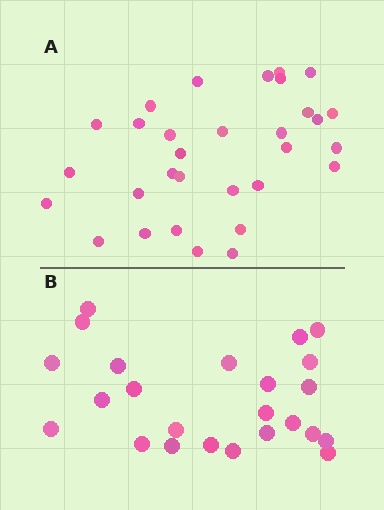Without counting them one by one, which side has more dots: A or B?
Region A (the top region) has more dots.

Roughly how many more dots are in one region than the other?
Region A has roughly 8 or so more dots than region B.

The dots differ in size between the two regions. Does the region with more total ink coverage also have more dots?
No. Region B has more total ink coverage because its dots are larger, but region A actually contains more individual dots. Total area can be misleading — the number of items is what matters here.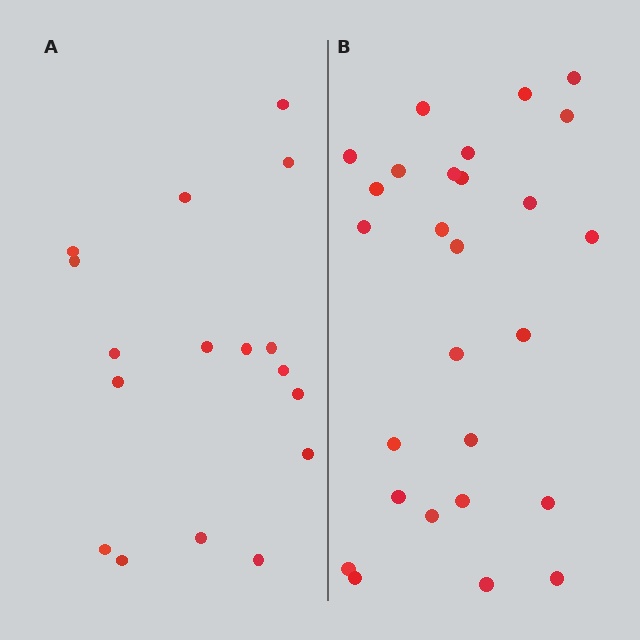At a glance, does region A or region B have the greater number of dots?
Region B (the right region) has more dots.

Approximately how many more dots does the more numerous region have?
Region B has roughly 10 or so more dots than region A.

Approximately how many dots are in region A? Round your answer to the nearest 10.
About 20 dots. (The exact count is 17, which rounds to 20.)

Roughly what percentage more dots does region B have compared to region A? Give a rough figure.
About 60% more.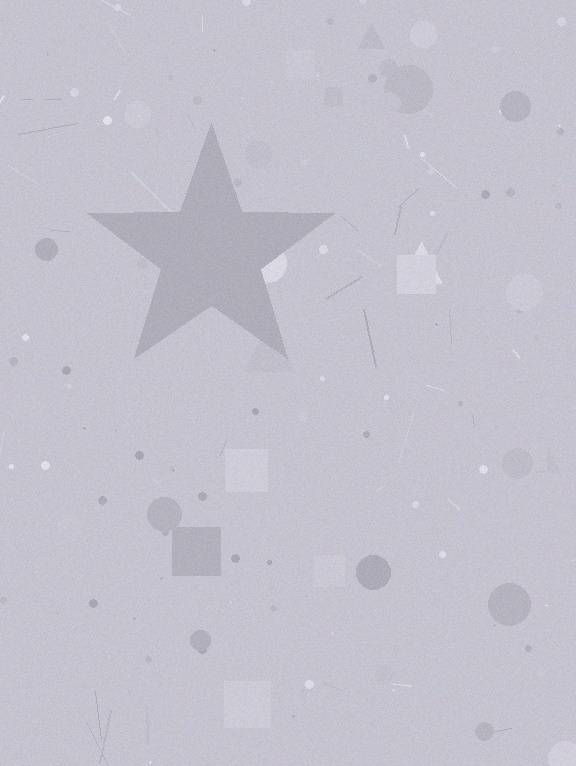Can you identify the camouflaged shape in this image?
The camouflaged shape is a star.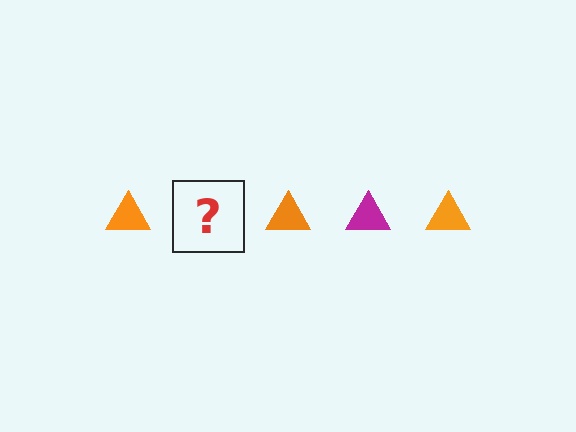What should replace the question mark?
The question mark should be replaced with a magenta triangle.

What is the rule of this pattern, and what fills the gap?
The rule is that the pattern cycles through orange, magenta triangles. The gap should be filled with a magenta triangle.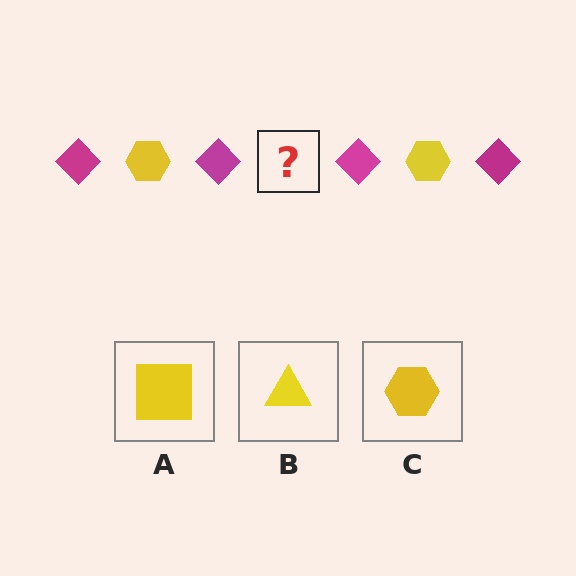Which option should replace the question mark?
Option C.